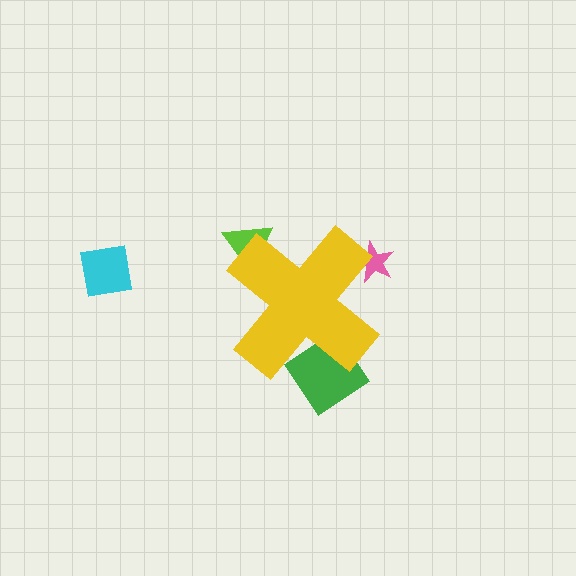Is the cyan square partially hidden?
No, the cyan square is fully visible.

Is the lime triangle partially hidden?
Yes, the lime triangle is partially hidden behind the yellow cross.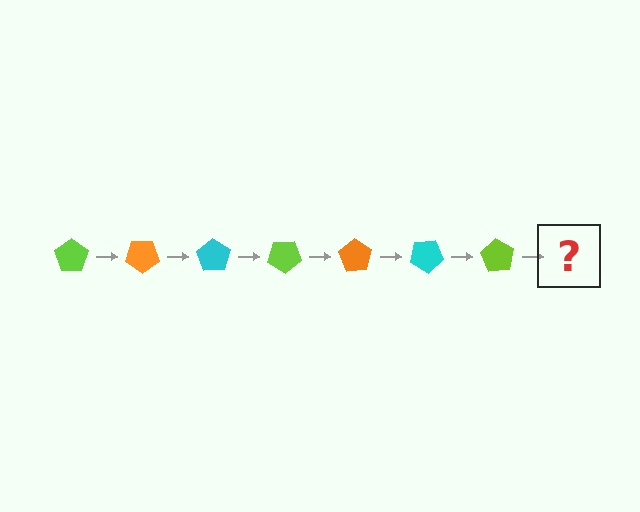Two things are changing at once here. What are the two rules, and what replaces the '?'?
The two rules are that it rotates 35 degrees each step and the color cycles through lime, orange, and cyan. The '?' should be an orange pentagon, rotated 245 degrees from the start.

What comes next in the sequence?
The next element should be an orange pentagon, rotated 245 degrees from the start.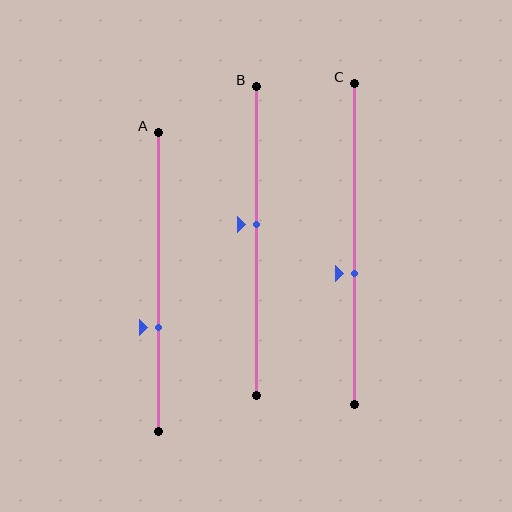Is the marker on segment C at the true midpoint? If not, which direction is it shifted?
No, the marker on segment C is shifted downward by about 9% of the segment length.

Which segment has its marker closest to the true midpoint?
Segment B has its marker closest to the true midpoint.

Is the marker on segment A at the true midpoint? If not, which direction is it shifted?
No, the marker on segment A is shifted downward by about 15% of the segment length.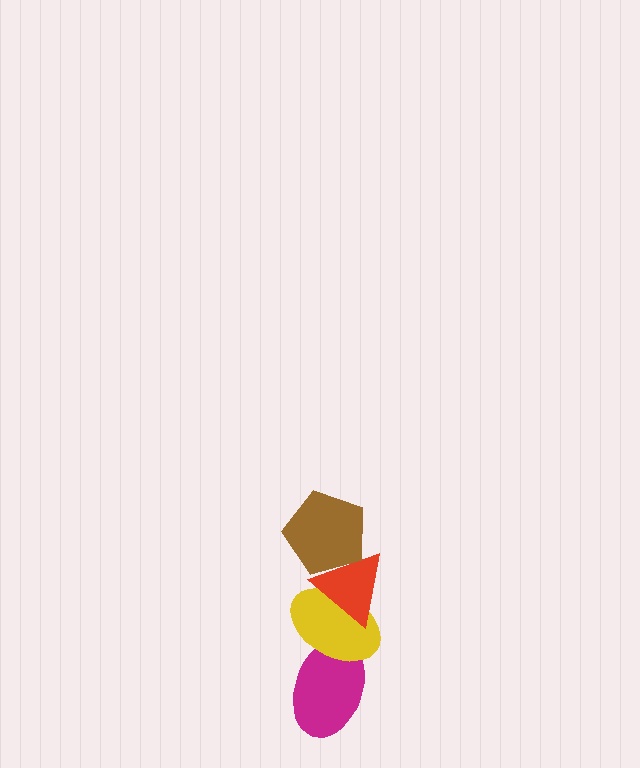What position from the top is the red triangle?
The red triangle is 2nd from the top.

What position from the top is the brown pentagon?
The brown pentagon is 1st from the top.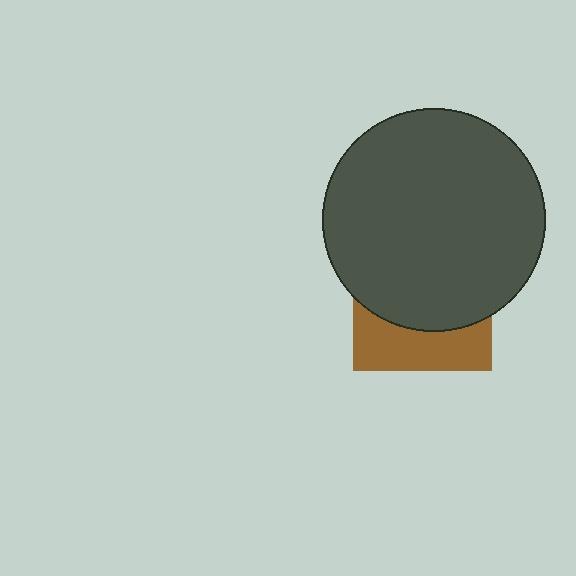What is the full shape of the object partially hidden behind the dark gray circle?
The partially hidden object is a brown square.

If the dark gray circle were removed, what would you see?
You would see the complete brown square.